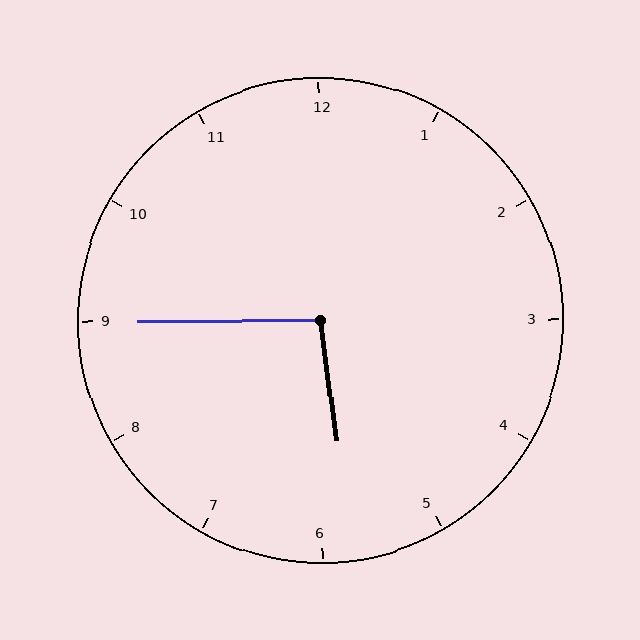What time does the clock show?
5:45.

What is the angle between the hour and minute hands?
Approximately 98 degrees.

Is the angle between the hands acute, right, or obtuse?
It is obtuse.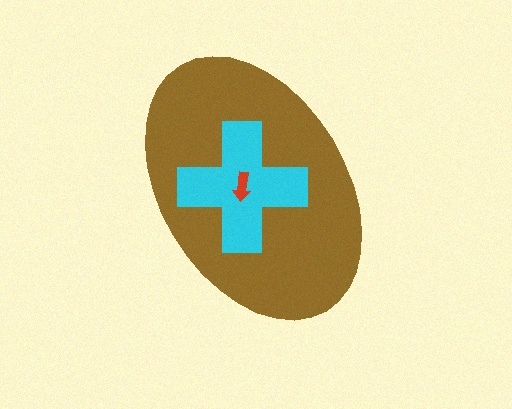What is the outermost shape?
The brown ellipse.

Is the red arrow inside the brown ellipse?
Yes.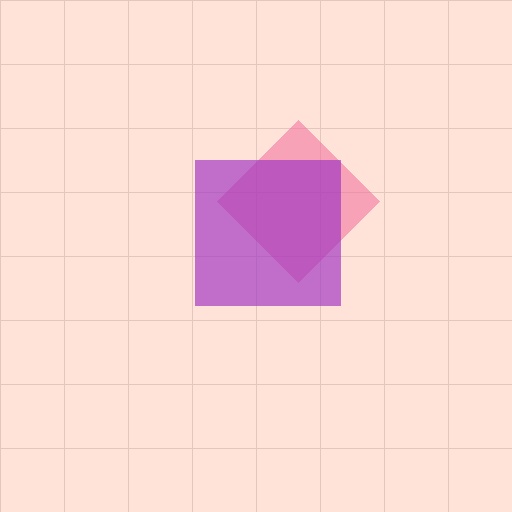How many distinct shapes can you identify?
There are 2 distinct shapes: a pink diamond, a purple square.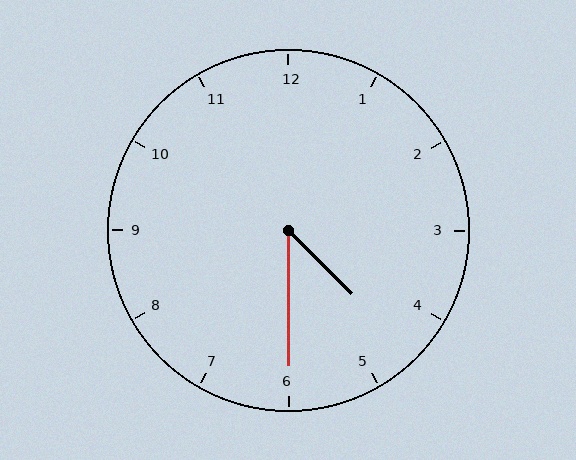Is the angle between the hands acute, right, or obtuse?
It is acute.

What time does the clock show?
4:30.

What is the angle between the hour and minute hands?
Approximately 45 degrees.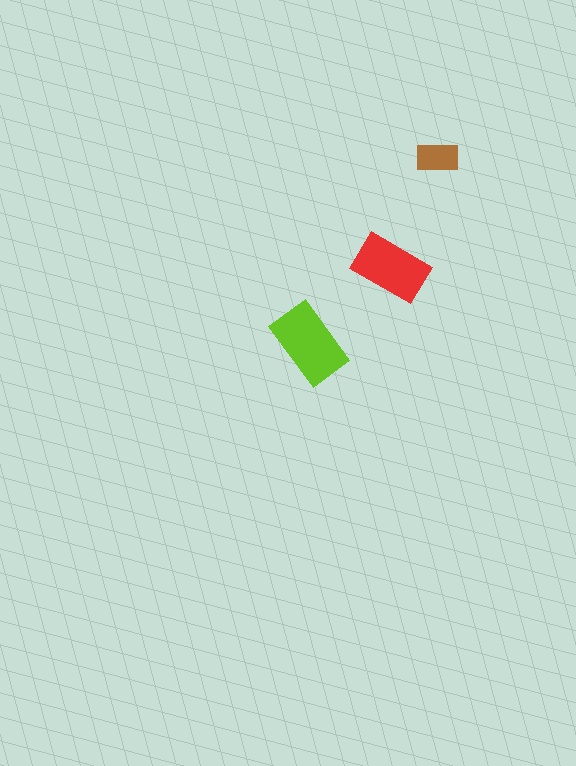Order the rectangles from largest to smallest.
the lime one, the red one, the brown one.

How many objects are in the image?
There are 3 objects in the image.